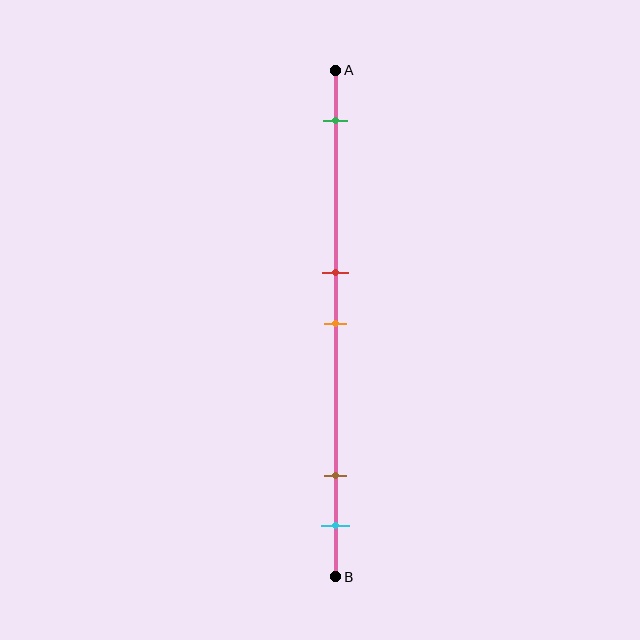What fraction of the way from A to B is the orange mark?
The orange mark is approximately 50% (0.5) of the way from A to B.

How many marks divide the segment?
There are 5 marks dividing the segment.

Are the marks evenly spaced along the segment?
No, the marks are not evenly spaced.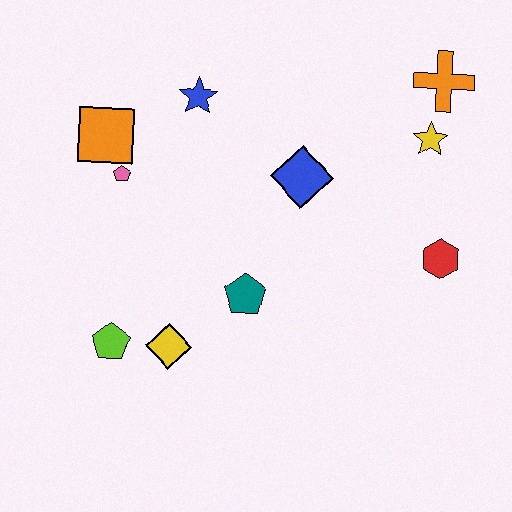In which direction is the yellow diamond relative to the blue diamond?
The yellow diamond is below the blue diamond.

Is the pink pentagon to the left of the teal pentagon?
Yes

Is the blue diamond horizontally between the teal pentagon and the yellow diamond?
No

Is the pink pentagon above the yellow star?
No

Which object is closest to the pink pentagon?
The orange square is closest to the pink pentagon.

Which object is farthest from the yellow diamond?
The orange cross is farthest from the yellow diamond.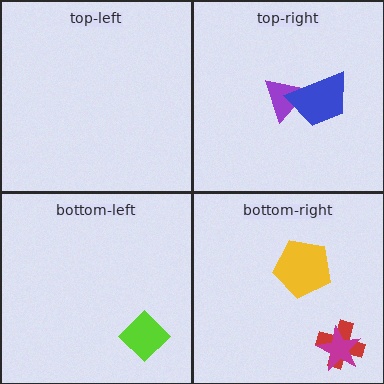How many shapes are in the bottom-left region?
1.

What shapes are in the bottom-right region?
The red cross, the yellow pentagon, the magenta star.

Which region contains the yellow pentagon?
The bottom-right region.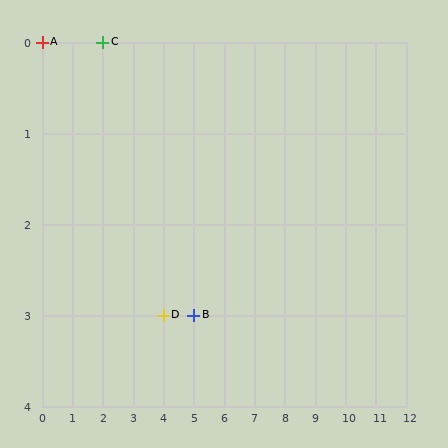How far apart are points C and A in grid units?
Points C and A are 2 columns apart.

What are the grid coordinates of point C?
Point C is at grid coordinates (2, 0).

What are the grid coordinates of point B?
Point B is at grid coordinates (5, 3).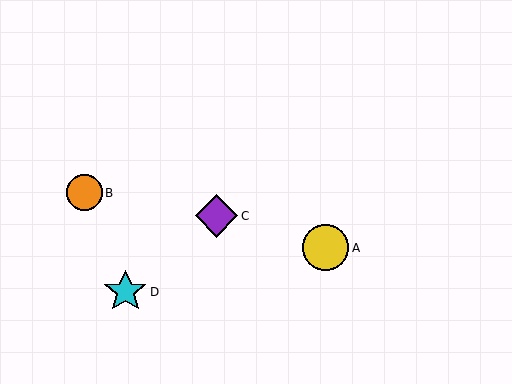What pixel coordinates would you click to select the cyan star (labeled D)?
Click at (125, 292) to select the cyan star D.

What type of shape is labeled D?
Shape D is a cyan star.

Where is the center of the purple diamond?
The center of the purple diamond is at (217, 216).